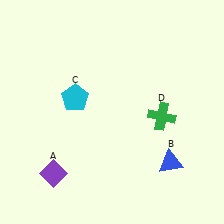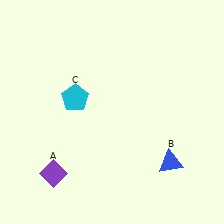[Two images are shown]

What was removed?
The green cross (D) was removed in Image 2.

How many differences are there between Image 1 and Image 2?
There is 1 difference between the two images.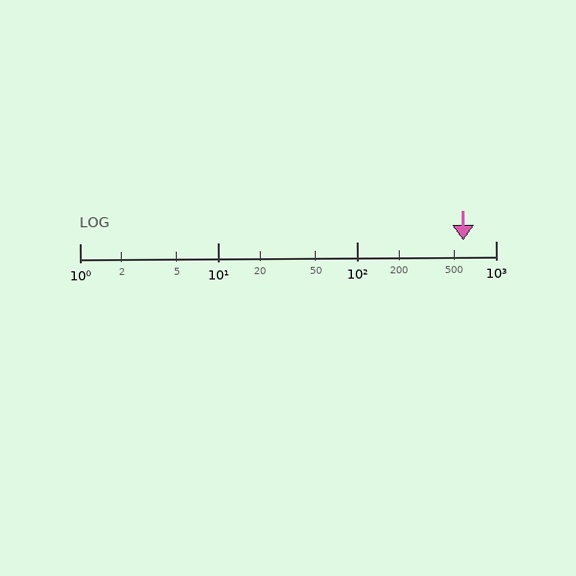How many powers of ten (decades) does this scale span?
The scale spans 3 decades, from 1 to 1000.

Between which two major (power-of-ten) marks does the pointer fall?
The pointer is between 100 and 1000.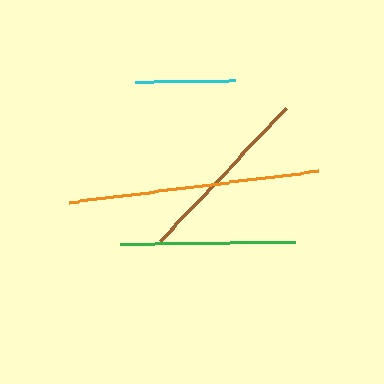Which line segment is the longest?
The orange line is the longest at approximately 251 pixels.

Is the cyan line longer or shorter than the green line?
The green line is longer than the cyan line.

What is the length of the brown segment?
The brown segment is approximately 184 pixels long.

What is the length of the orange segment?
The orange segment is approximately 251 pixels long.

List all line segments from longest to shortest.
From longest to shortest: orange, brown, green, cyan.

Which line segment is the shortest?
The cyan line is the shortest at approximately 99 pixels.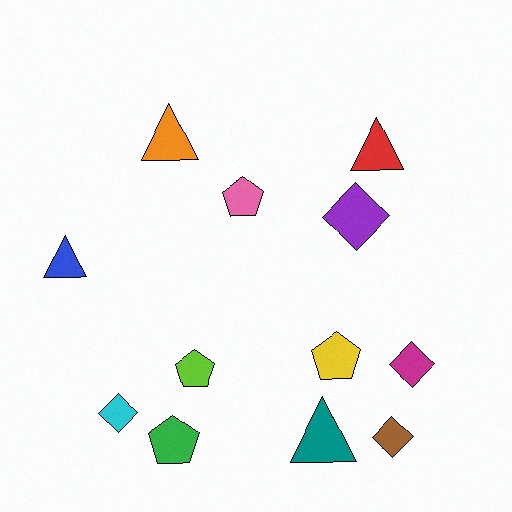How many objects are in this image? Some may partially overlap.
There are 12 objects.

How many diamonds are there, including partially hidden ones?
There are 4 diamonds.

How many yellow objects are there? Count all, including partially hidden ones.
There is 1 yellow object.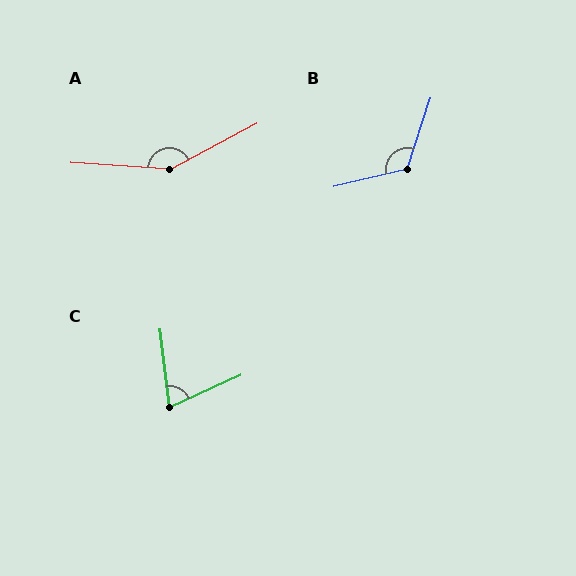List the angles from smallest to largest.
C (73°), B (121°), A (148°).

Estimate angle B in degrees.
Approximately 121 degrees.